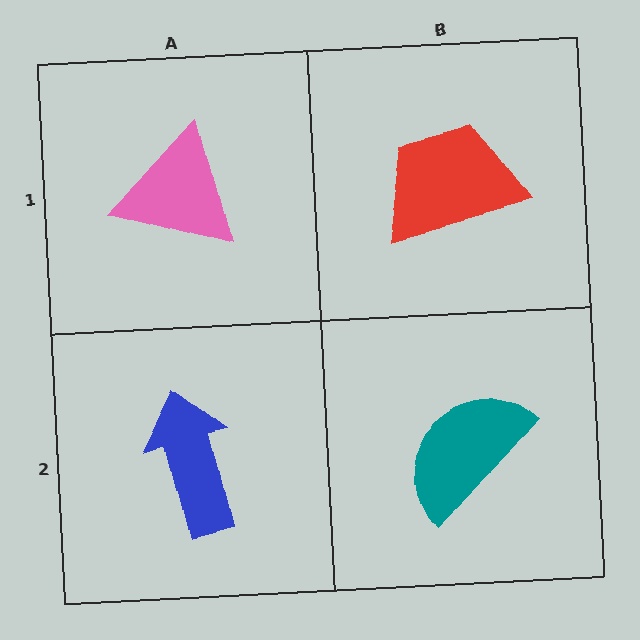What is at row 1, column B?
A red trapezoid.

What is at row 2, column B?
A teal semicircle.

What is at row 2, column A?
A blue arrow.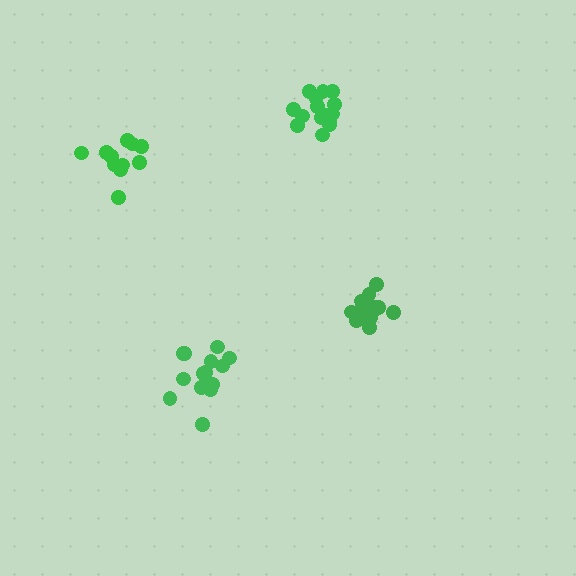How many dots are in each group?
Group 1: 13 dots, Group 2: 14 dots, Group 3: 15 dots, Group 4: 11 dots (53 total).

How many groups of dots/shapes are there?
There are 4 groups.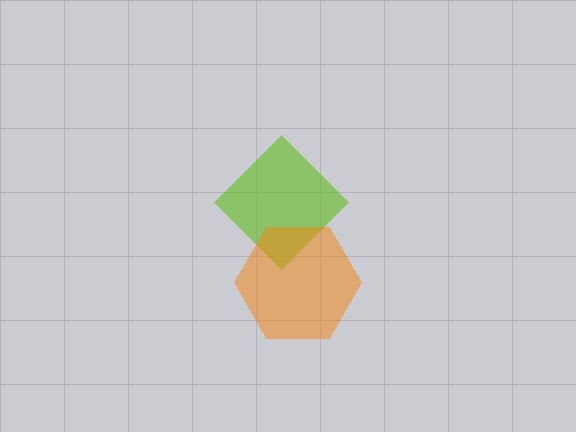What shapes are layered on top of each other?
The layered shapes are: a lime diamond, an orange hexagon.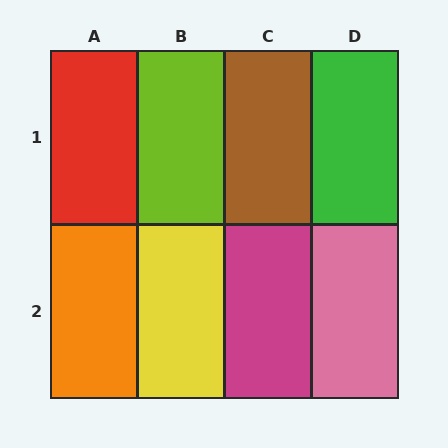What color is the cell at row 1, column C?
Brown.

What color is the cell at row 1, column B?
Lime.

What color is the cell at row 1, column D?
Green.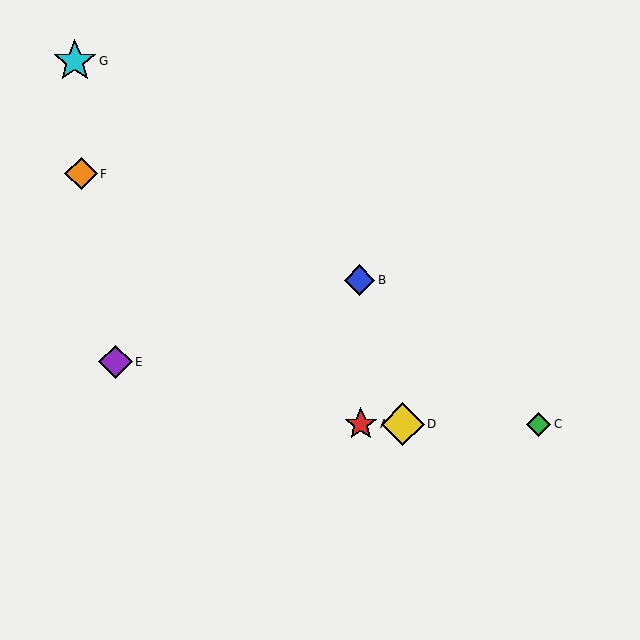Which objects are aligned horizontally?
Objects A, C, D are aligned horizontally.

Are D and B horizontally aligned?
No, D is at y≈424 and B is at y≈280.